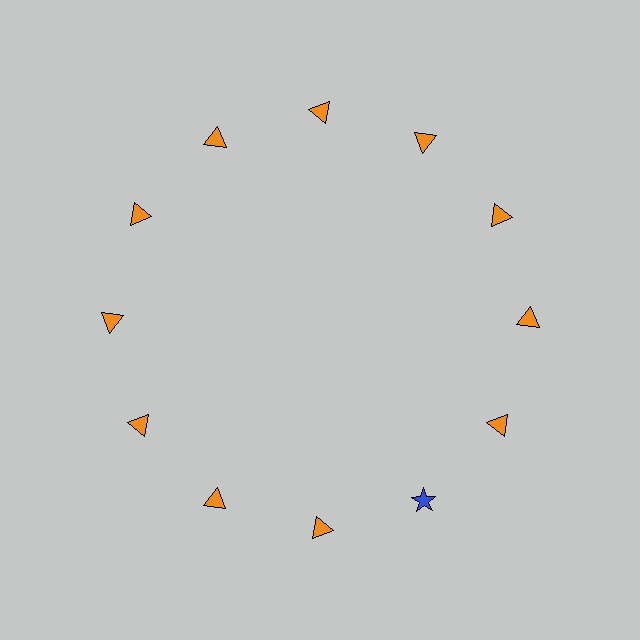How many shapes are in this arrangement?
There are 12 shapes arranged in a ring pattern.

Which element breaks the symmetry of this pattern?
The blue star at roughly the 5 o'clock position breaks the symmetry. All other shapes are orange triangles.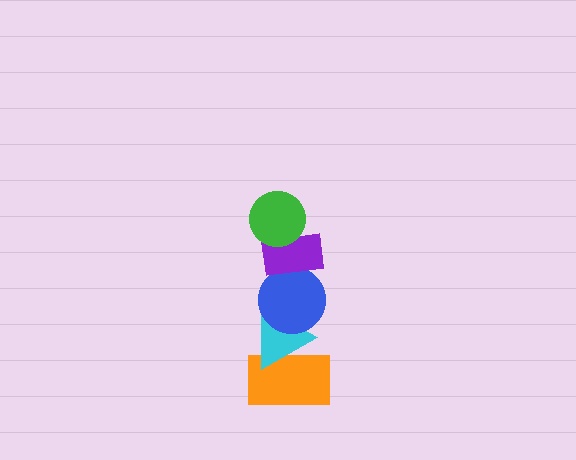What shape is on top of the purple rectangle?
The green circle is on top of the purple rectangle.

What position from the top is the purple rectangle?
The purple rectangle is 2nd from the top.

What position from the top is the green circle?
The green circle is 1st from the top.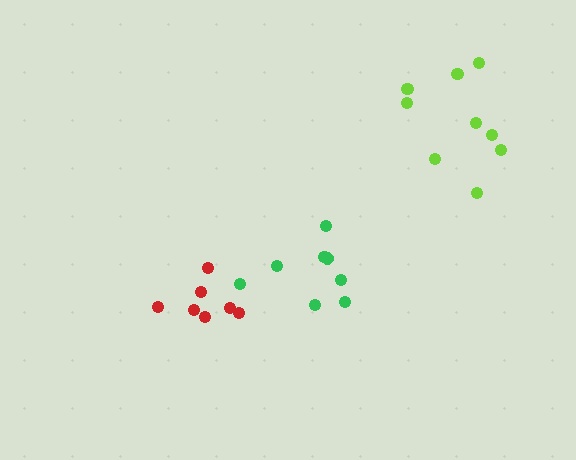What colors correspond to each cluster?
The clusters are colored: green, lime, red.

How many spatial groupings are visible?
There are 3 spatial groupings.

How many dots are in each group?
Group 1: 8 dots, Group 2: 9 dots, Group 3: 7 dots (24 total).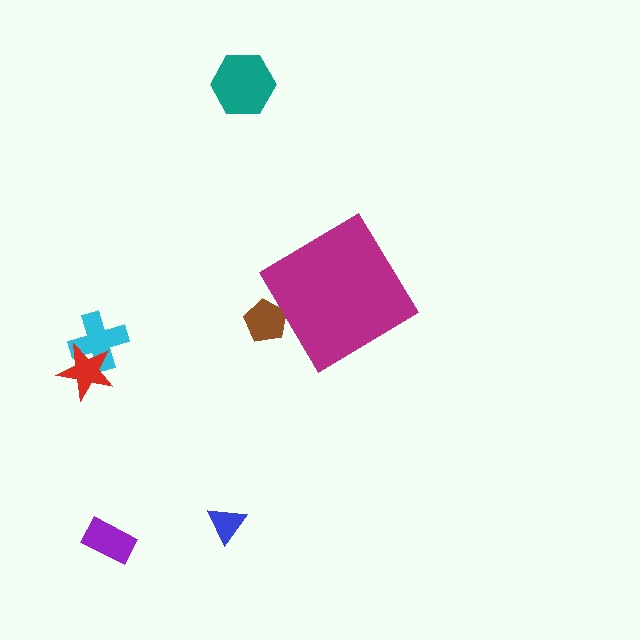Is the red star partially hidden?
No, the red star is fully visible.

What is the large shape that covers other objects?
A magenta diamond.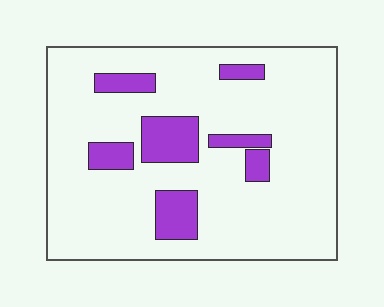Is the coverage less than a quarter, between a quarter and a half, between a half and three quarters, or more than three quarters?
Less than a quarter.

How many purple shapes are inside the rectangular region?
7.